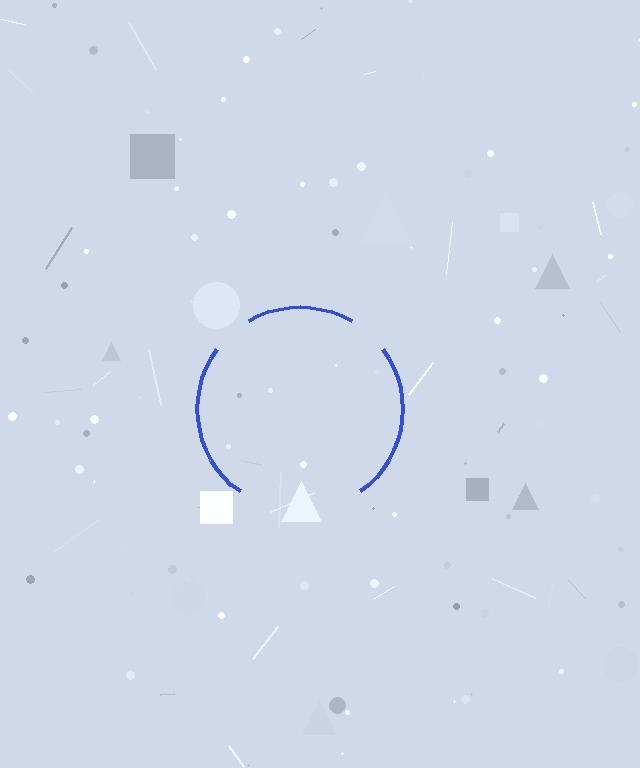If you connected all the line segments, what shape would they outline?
They would outline a circle.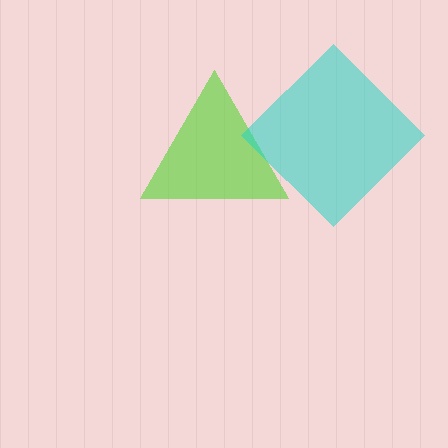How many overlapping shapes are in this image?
There are 2 overlapping shapes in the image.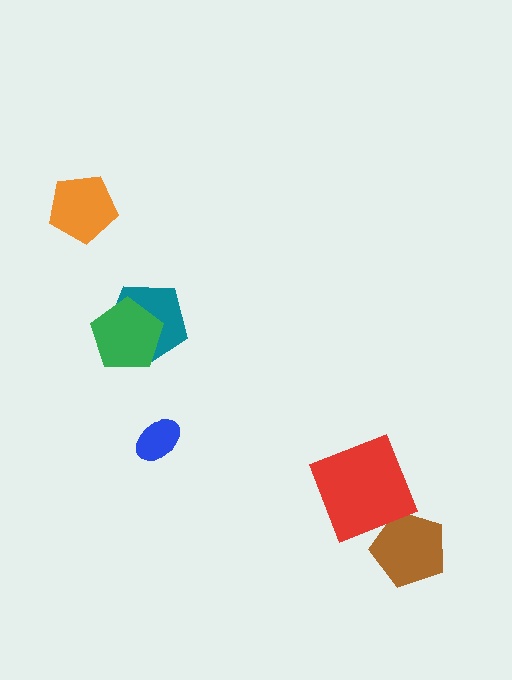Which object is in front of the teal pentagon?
The green pentagon is in front of the teal pentagon.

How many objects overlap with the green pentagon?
1 object overlaps with the green pentagon.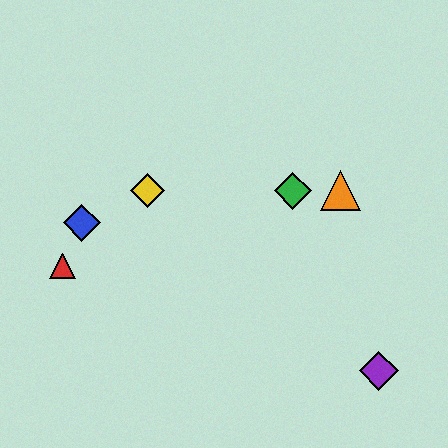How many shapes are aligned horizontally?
3 shapes (the green diamond, the yellow diamond, the orange triangle) are aligned horizontally.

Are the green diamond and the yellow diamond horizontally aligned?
Yes, both are at y≈191.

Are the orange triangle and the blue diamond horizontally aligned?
No, the orange triangle is at y≈191 and the blue diamond is at y≈223.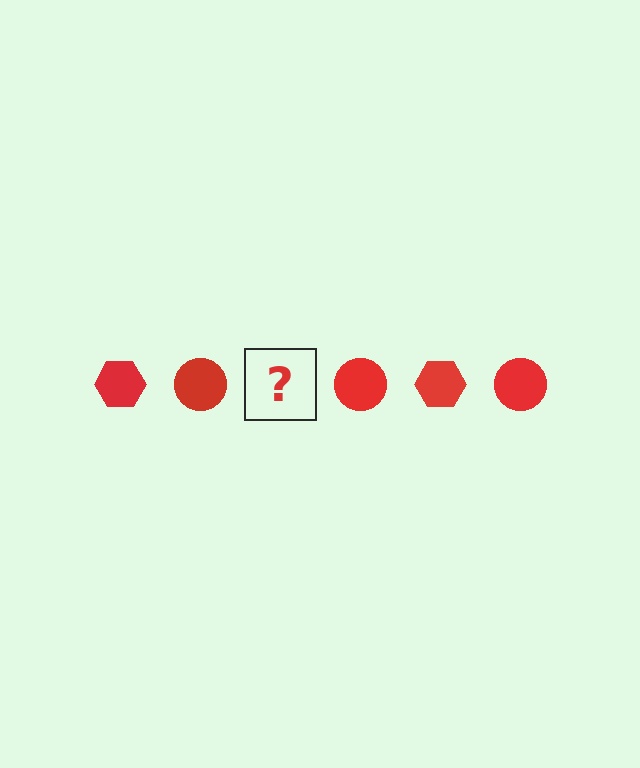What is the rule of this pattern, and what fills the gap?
The rule is that the pattern cycles through hexagon, circle shapes in red. The gap should be filled with a red hexagon.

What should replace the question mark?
The question mark should be replaced with a red hexagon.